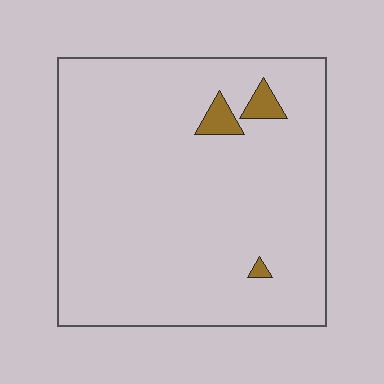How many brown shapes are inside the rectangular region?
3.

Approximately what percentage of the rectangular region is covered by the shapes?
Approximately 5%.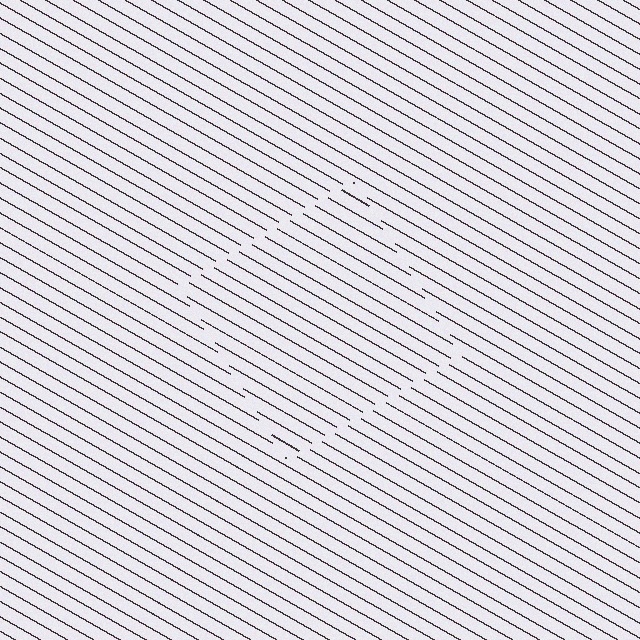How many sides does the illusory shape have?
4 sides — the line-ends trace a square.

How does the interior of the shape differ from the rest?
The interior of the shape contains the same grating, shifted by half a period — the contour is defined by the phase discontinuity where line-ends from the inner and outer gratings abut.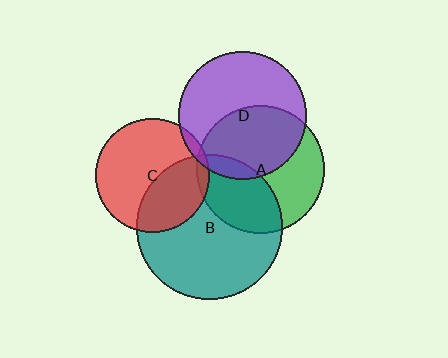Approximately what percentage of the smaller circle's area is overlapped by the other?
Approximately 10%.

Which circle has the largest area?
Circle B (teal).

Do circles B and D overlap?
Yes.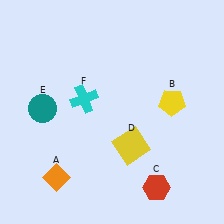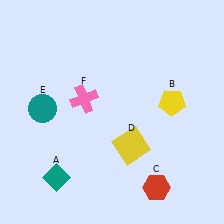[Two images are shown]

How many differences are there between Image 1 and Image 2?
There are 2 differences between the two images.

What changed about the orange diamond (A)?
In Image 1, A is orange. In Image 2, it changed to teal.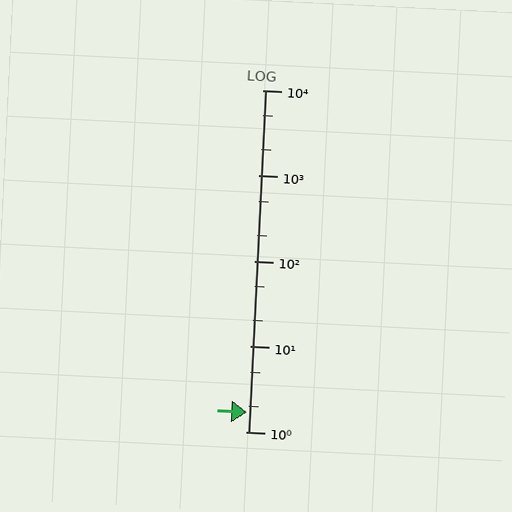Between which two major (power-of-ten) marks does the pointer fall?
The pointer is between 1 and 10.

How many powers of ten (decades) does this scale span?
The scale spans 4 decades, from 1 to 10000.